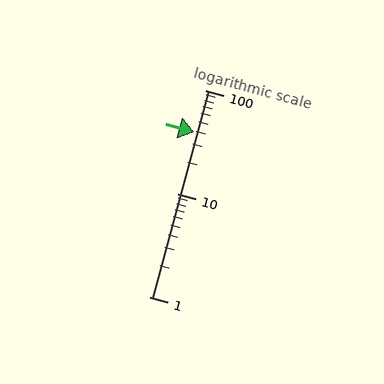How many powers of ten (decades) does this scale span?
The scale spans 2 decades, from 1 to 100.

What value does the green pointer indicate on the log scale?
The pointer indicates approximately 39.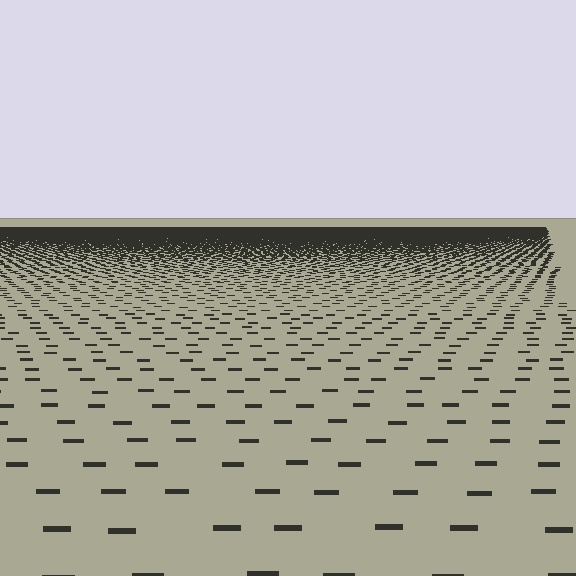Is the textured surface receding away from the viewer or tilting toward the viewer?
The surface is receding away from the viewer. Texture elements get smaller and denser toward the top.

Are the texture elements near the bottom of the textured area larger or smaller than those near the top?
Larger. Near the bottom, elements are closer to the viewer and appear at a bigger on-screen size.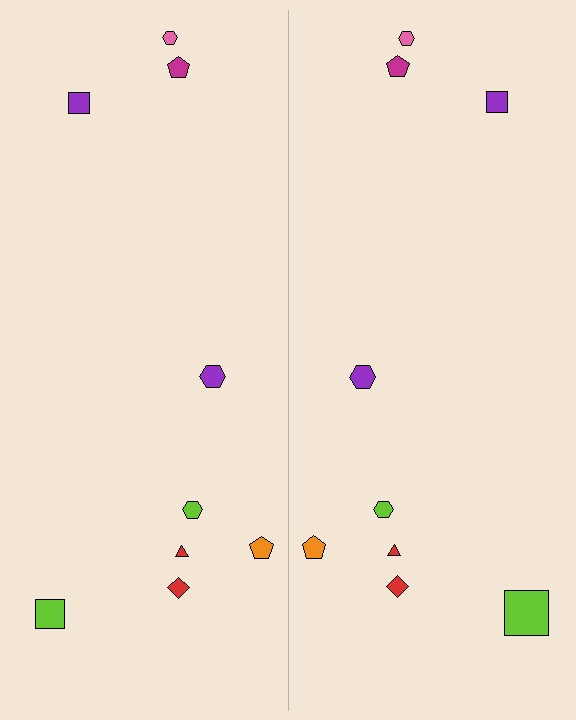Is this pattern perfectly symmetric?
No, the pattern is not perfectly symmetric. The lime square on the right side has a different size than its mirror counterpart.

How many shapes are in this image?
There are 18 shapes in this image.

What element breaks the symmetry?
The lime square on the right side has a different size than its mirror counterpart.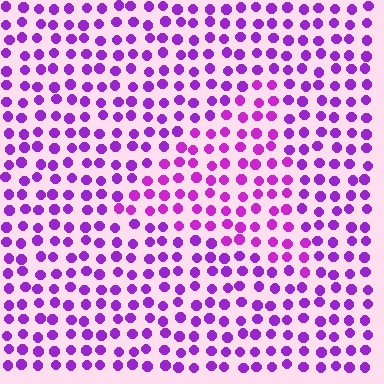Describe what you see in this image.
The image is filled with small purple elements in a uniform arrangement. A triangle-shaped region is visible where the elements are tinted to a slightly different hue, forming a subtle color boundary.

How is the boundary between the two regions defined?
The boundary is defined purely by a slight shift in hue (about 18 degrees). Spacing, size, and orientation are identical on both sides.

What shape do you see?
I see a triangle.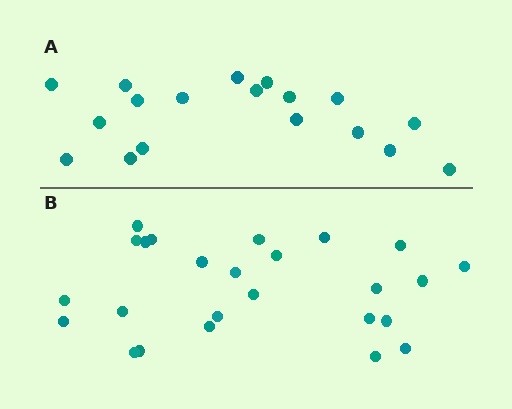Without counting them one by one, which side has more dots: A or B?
Region B (the bottom region) has more dots.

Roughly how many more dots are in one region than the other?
Region B has roughly 8 or so more dots than region A.